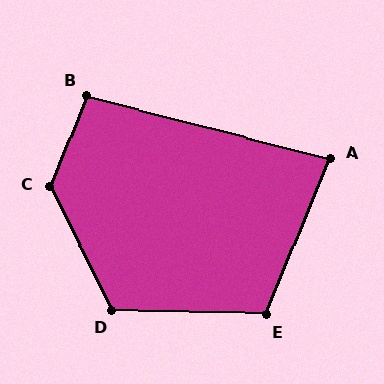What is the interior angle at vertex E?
Approximately 111 degrees (obtuse).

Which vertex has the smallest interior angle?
A, at approximately 82 degrees.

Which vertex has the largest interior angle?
C, at approximately 131 degrees.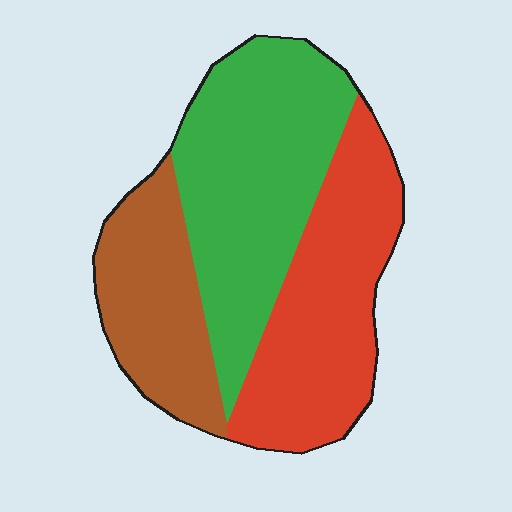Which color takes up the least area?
Brown, at roughly 25%.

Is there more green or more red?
Green.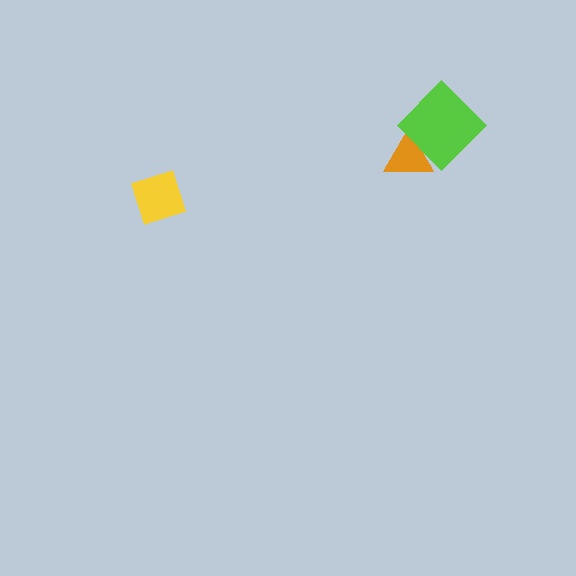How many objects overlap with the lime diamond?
1 object overlaps with the lime diamond.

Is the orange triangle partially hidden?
Yes, it is partially covered by another shape.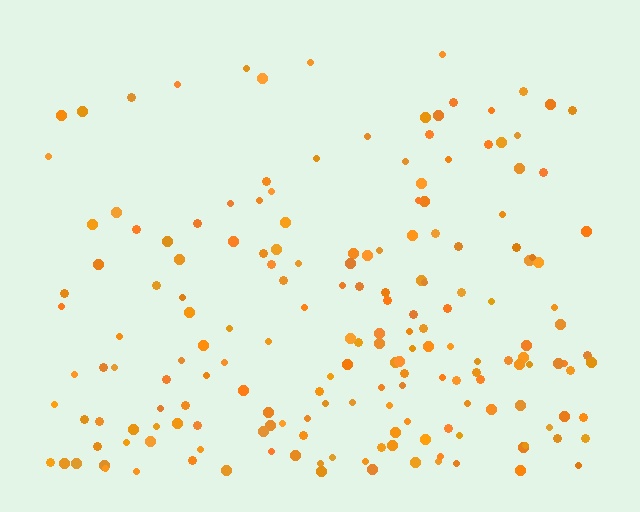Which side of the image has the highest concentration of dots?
The bottom.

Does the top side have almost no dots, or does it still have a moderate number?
Still a moderate number, just noticeably fewer than the bottom.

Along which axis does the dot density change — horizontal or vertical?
Vertical.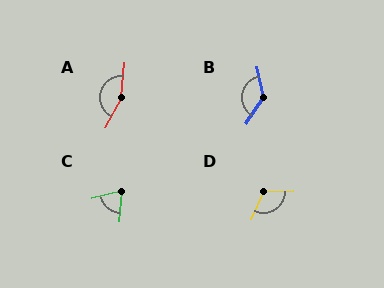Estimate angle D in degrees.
Approximately 115 degrees.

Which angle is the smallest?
C, at approximately 71 degrees.